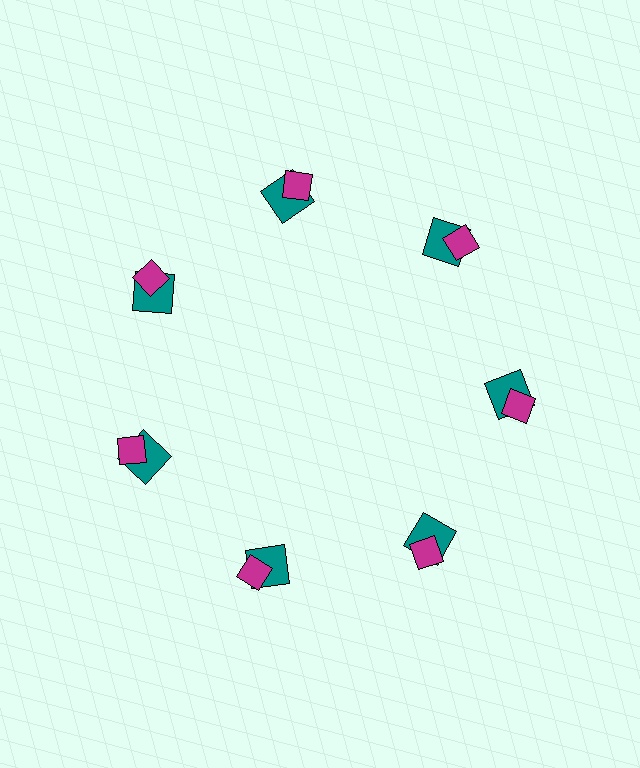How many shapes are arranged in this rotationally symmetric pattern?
There are 14 shapes, arranged in 7 groups of 2.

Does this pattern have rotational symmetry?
Yes, this pattern has 7-fold rotational symmetry. It looks the same after rotating 51 degrees around the center.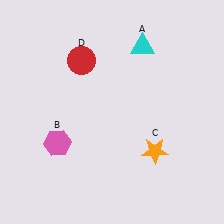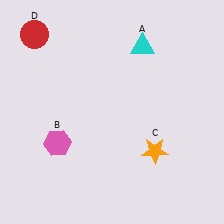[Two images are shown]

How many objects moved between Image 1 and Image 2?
1 object moved between the two images.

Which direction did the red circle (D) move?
The red circle (D) moved left.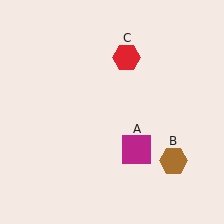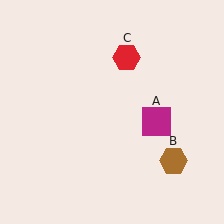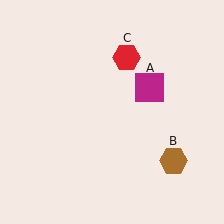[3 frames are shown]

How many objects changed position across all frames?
1 object changed position: magenta square (object A).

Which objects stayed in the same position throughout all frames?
Brown hexagon (object B) and red hexagon (object C) remained stationary.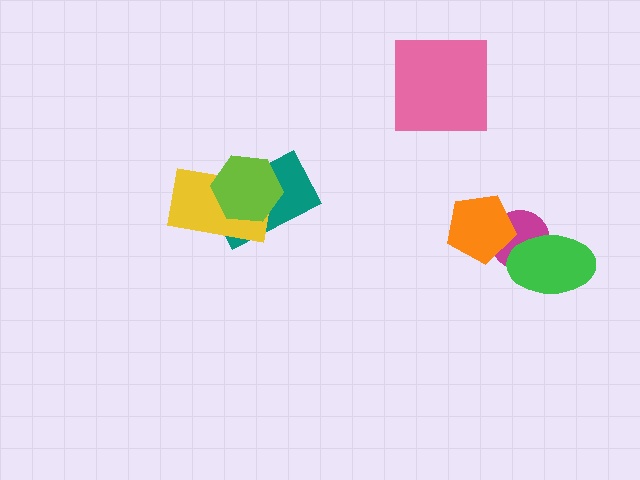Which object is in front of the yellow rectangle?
The lime hexagon is in front of the yellow rectangle.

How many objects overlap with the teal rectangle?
2 objects overlap with the teal rectangle.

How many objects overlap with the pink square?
0 objects overlap with the pink square.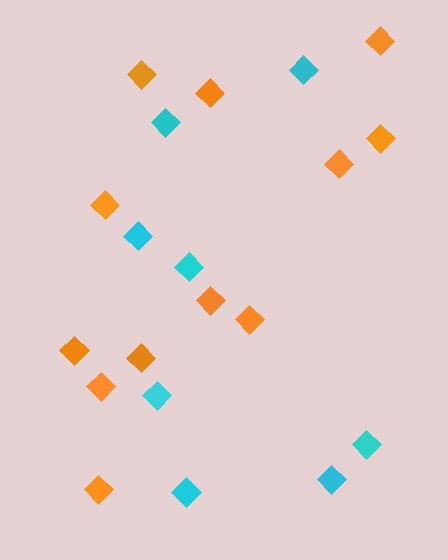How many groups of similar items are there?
There are 2 groups: one group of cyan diamonds (8) and one group of orange diamonds (12).